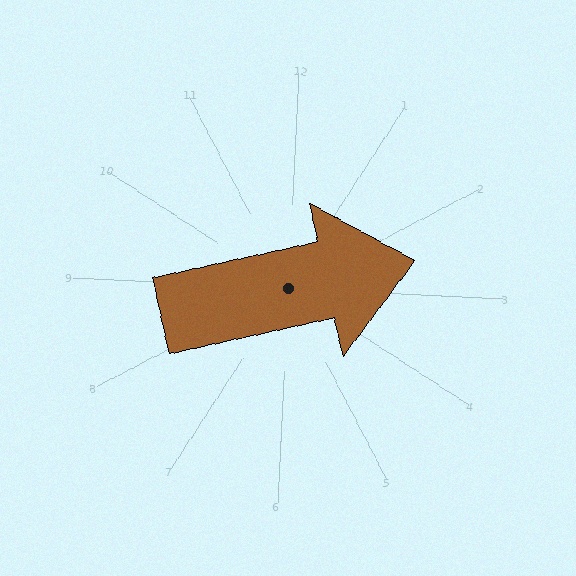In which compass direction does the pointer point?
East.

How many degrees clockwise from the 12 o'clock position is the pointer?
Approximately 75 degrees.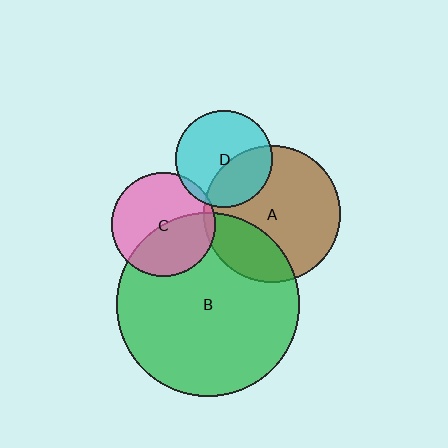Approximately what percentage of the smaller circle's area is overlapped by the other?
Approximately 25%.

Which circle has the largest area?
Circle B (green).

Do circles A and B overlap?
Yes.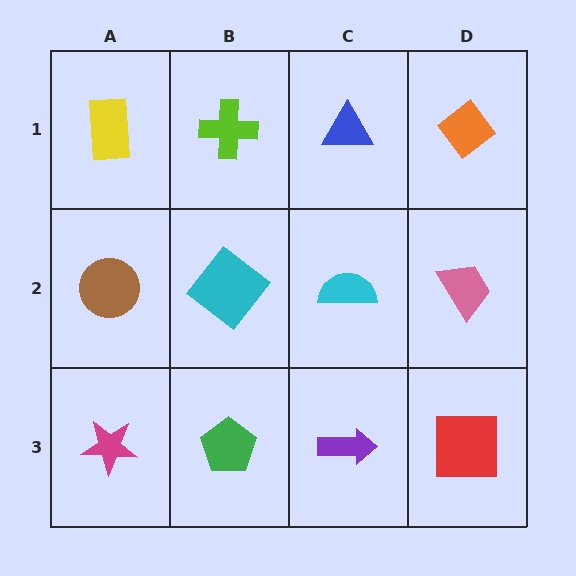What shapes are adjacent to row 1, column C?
A cyan semicircle (row 2, column C), a lime cross (row 1, column B), an orange diamond (row 1, column D).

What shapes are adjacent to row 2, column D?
An orange diamond (row 1, column D), a red square (row 3, column D), a cyan semicircle (row 2, column C).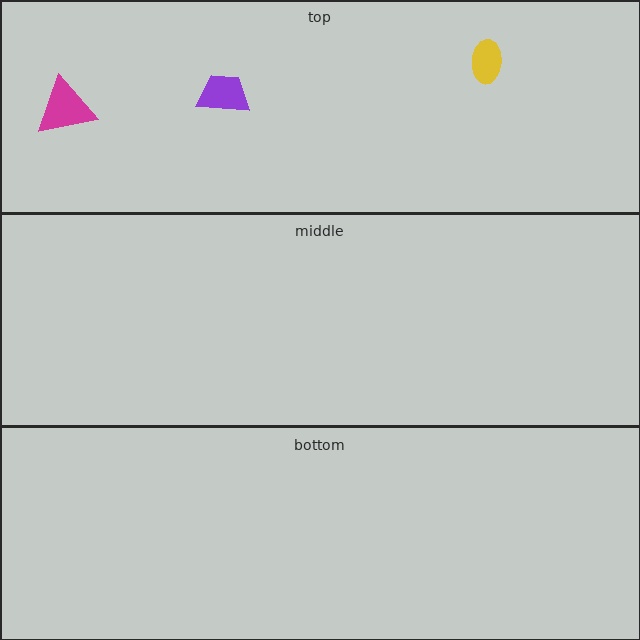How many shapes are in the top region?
3.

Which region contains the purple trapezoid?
The top region.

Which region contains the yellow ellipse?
The top region.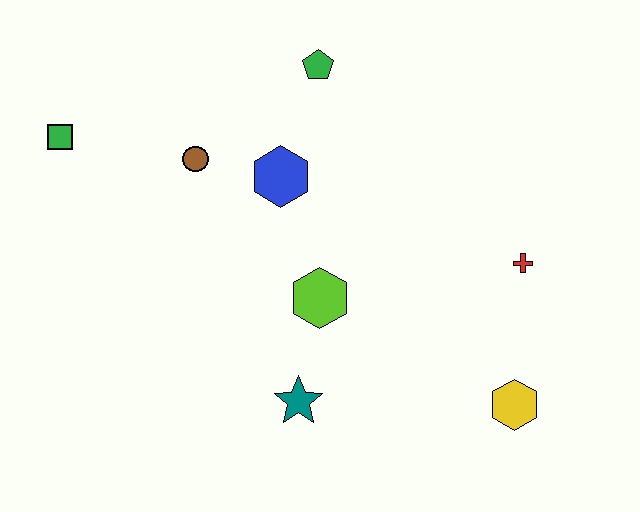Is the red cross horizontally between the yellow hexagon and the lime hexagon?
No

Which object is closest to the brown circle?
The blue hexagon is closest to the brown circle.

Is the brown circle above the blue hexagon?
Yes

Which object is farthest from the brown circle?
The yellow hexagon is farthest from the brown circle.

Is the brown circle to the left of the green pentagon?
Yes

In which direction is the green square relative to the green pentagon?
The green square is to the left of the green pentagon.